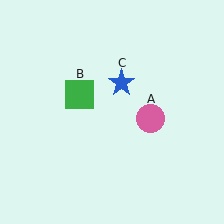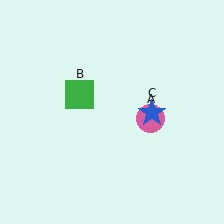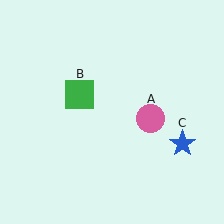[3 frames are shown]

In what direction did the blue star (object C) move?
The blue star (object C) moved down and to the right.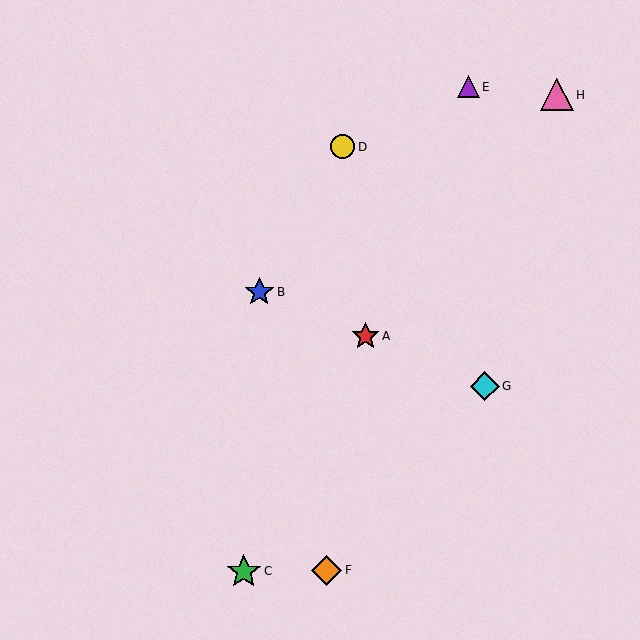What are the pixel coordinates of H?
Object H is at (557, 95).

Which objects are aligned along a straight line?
Objects A, B, G are aligned along a straight line.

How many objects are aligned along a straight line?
3 objects (A, B, G) are aligned along a straight line.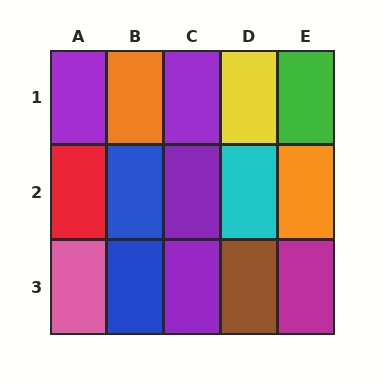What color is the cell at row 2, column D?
Cyan.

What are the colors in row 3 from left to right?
Pink, blue, purple, brown, magenta.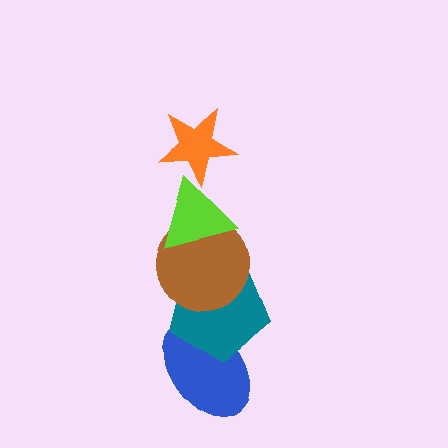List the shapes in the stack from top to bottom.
From top to bottom: the orange star, the lime triangle, the brown circle, the teal pentagon, the blue ellipse.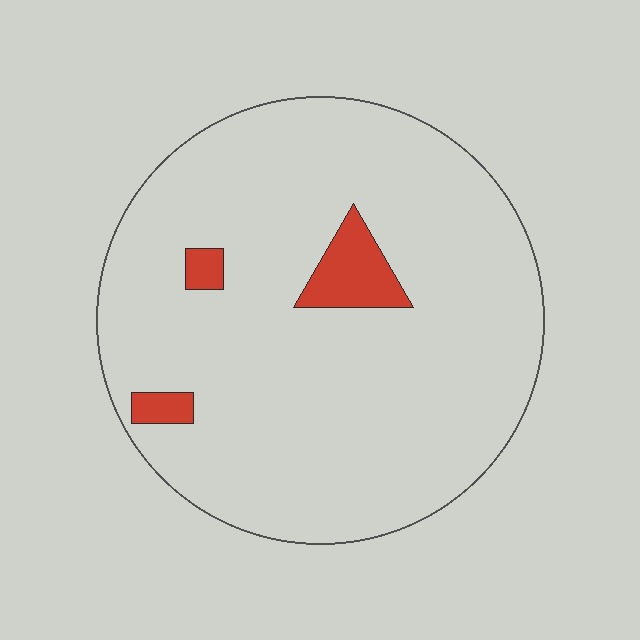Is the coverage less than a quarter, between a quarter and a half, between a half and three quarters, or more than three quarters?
Less than a quarter.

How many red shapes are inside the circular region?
3.